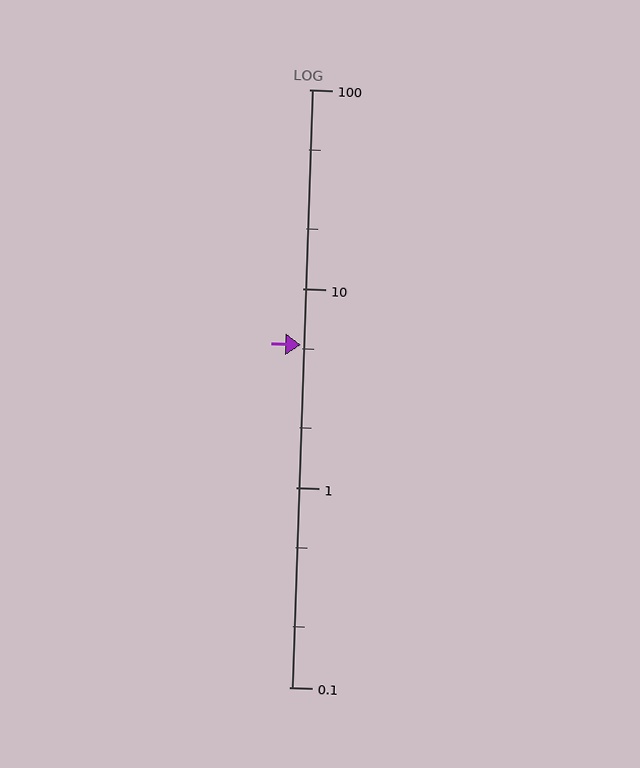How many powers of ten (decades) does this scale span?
The scale spans 3 decades, from 0.1 to 100.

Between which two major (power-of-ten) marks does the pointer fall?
The pointer is between 1 and 10.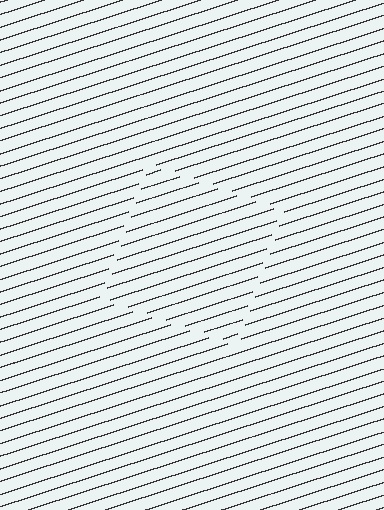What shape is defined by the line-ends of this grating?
An illusory square. The interior of the shape contains the same grating, shifted by half a period — the contour is defined by the phase discontinuity where line-ends from the inner and outer gratings abut.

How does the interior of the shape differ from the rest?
The interior of the shape contains the same grating, shifted by half a period — the contour is defined by the phase discontinuity where line-ends from the inner and outer gratings abut.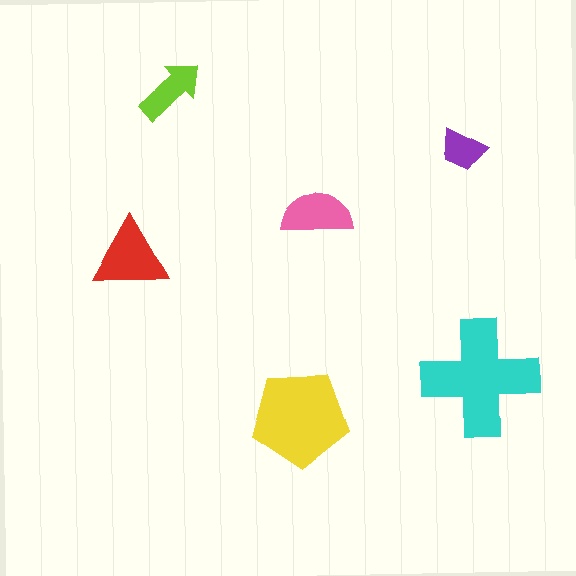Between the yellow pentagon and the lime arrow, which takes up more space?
The yellow pentagon.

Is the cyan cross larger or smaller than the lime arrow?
Larger.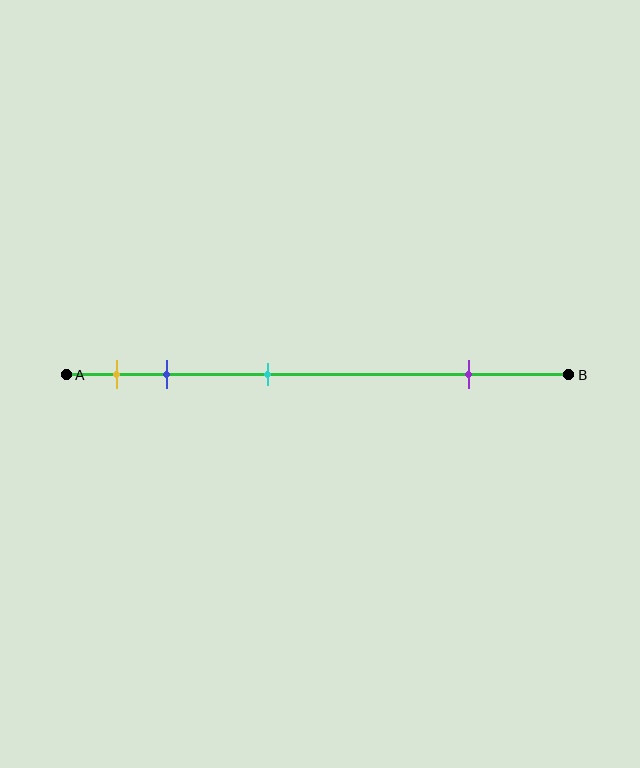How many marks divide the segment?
There are 4 marks dividing the segment.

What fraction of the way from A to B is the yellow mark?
The yellow mark is approximately 10% (0.1) of the way from A to B.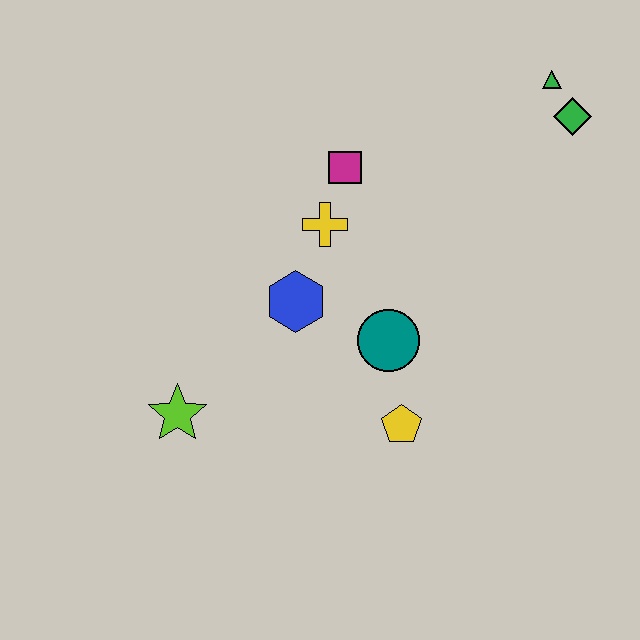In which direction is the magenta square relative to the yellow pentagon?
The magenta square is above the yellow pentagon.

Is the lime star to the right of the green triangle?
No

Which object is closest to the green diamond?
The green triangle is closest to the green diamond.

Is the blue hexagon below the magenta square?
Yes